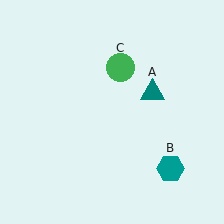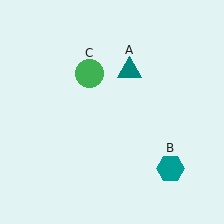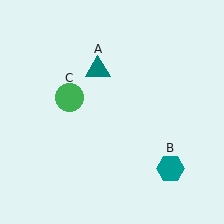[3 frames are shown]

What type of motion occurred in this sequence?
The teal triangle (object A), green circle (object C) rotated counterclockwise around the center of the scene.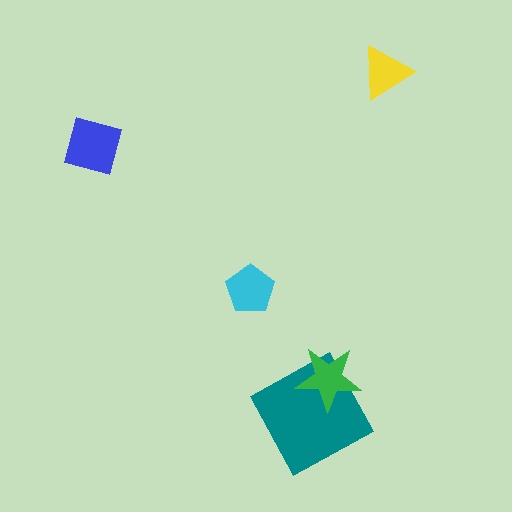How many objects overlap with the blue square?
0 objects overlap with the blue square.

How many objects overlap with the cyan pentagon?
0 objects overlap with the cyan pentagon.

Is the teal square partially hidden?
Yes, it is partially covered by another shape.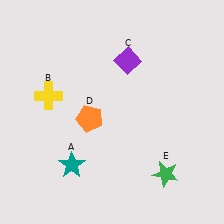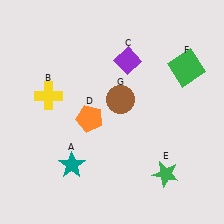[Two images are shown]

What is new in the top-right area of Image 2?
A green square (F) was added in the top-right area of Image 2.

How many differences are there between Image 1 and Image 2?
There are 2 differences between the two images.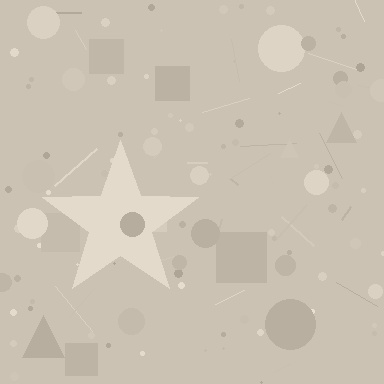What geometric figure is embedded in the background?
A star is embedded in the background.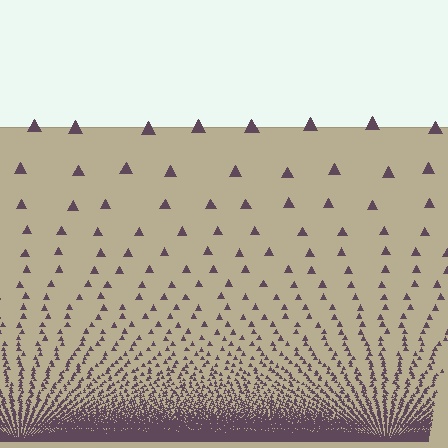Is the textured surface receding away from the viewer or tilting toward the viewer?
The surface appears to tilt toward the viewer. Texture elements get larger and sparser toward the top.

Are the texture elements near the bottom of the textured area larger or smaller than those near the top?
Smaller. The gradient is inverted — elements near the bottom are smaller and denser.